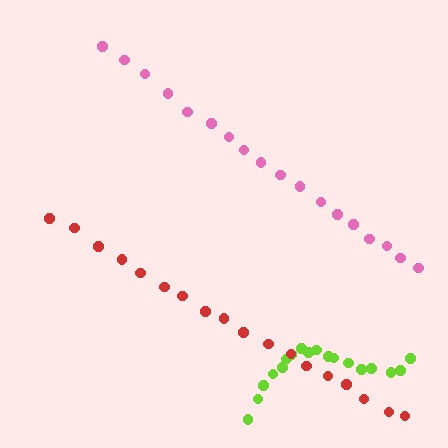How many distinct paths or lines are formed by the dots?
There are 3 distinct paths.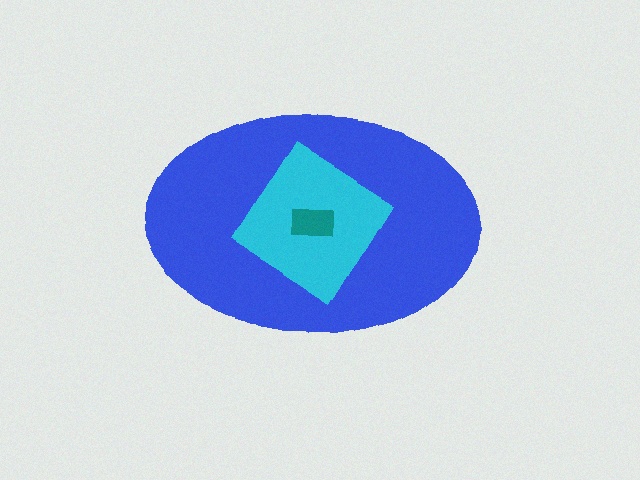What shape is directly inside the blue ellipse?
The cyan diamond.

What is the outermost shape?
The blue ellipse.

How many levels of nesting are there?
3.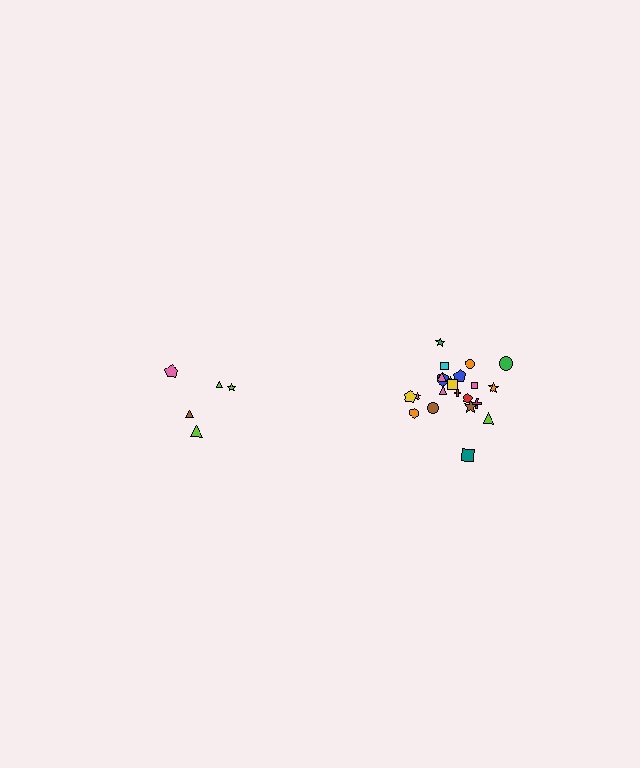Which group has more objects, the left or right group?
The right group.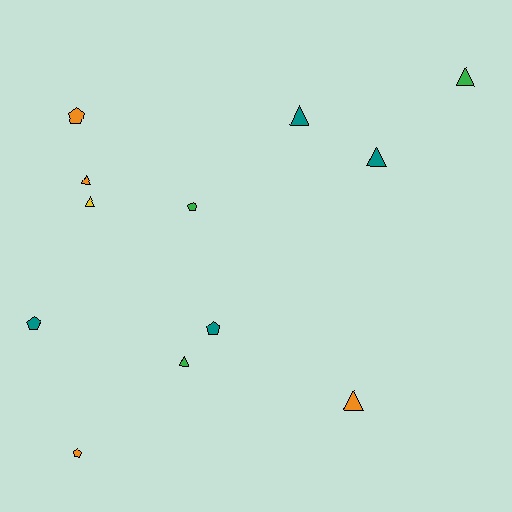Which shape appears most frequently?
Triangle, with 7 objects.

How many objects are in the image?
There are 12 objects.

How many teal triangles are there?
There are 2 teal triangles.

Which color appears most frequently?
Teal, with 4 objects.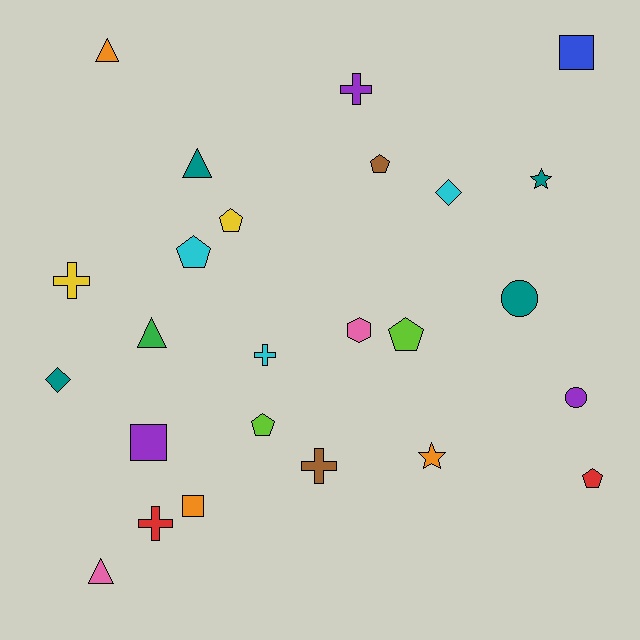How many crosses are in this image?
There are 5 crosses.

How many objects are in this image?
There are 25 objects.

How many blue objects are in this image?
There is 1 blue object.